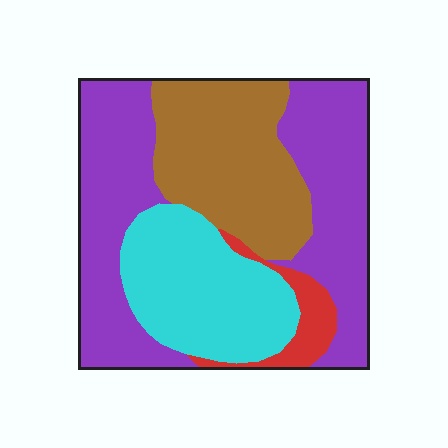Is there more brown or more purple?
Purple.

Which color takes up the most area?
Purple, at roughly 45%.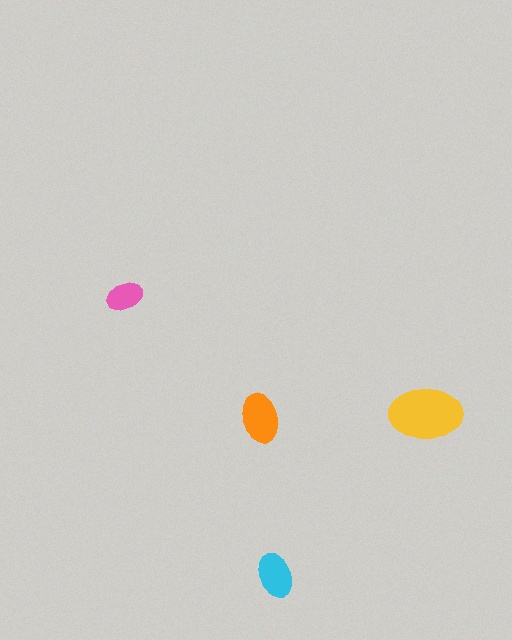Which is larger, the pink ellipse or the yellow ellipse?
The yellow one.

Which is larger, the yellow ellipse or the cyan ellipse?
The yellow one.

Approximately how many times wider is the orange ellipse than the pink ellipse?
About 1.5 times wider.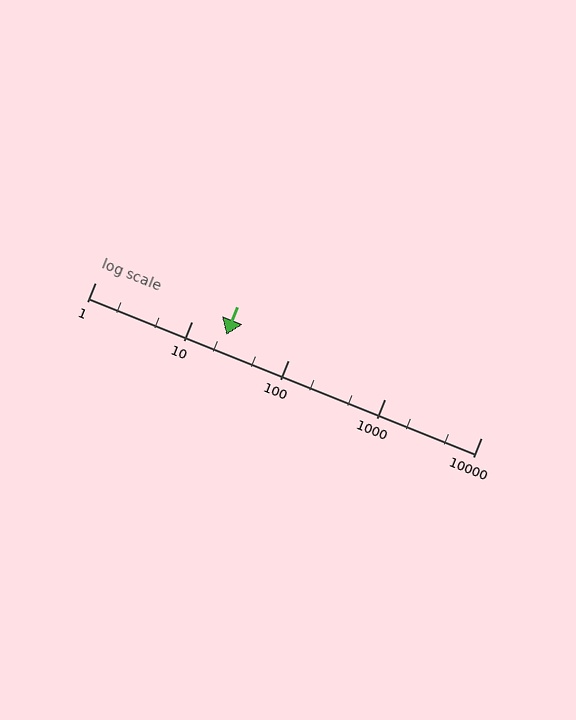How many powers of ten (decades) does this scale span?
The scale spans 4 decades, from 1 to 10000.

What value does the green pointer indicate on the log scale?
The pointer indicates approximately 23.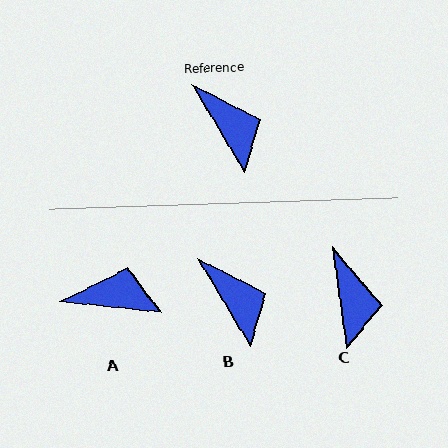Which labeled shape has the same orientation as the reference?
B.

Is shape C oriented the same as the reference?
No, it is off by about 23 degrees.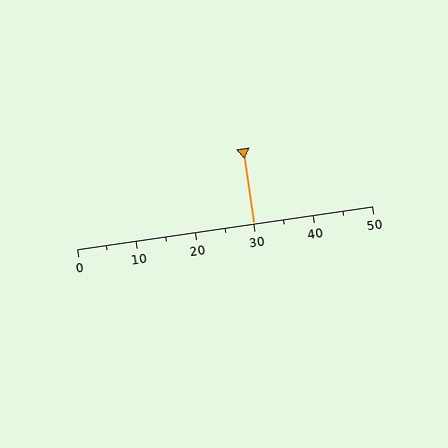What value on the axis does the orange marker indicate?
The marker indicates approximately 30.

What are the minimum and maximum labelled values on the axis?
The axis runs from 0 to 50.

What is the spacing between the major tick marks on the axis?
The major ticks are spaced 10 apart.